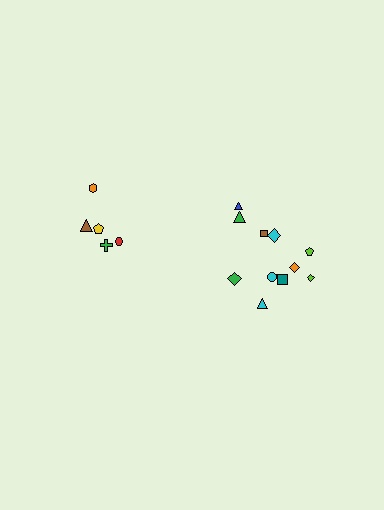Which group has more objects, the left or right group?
The right group.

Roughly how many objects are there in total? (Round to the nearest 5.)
Roughly 15 objects in total.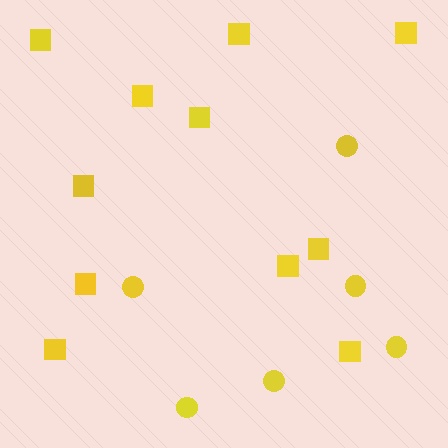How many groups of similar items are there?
There are 2 groups: one group of squares (11) and one group of circles (6).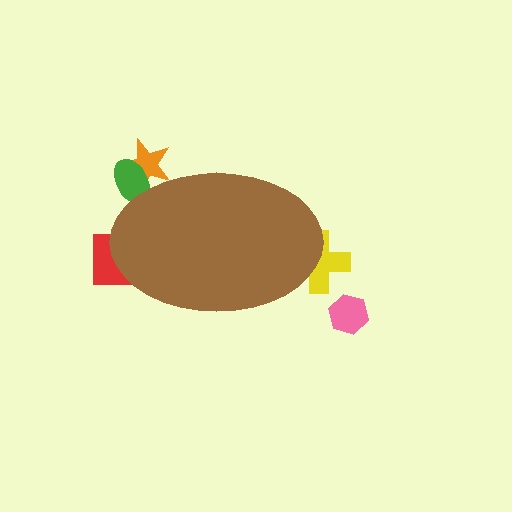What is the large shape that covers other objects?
A brown ellipse.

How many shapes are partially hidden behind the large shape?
4 shapes are partially hidden.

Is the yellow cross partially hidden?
Yes, the yellow cross is partially hidden behind the brown ellipse.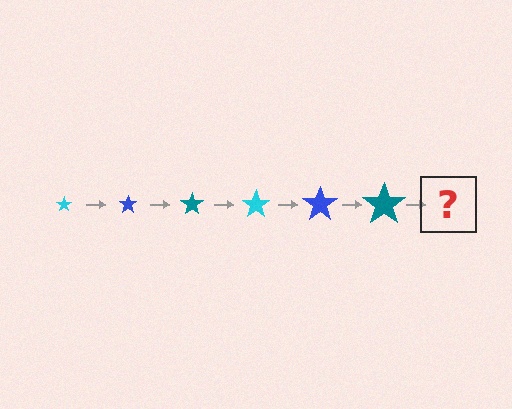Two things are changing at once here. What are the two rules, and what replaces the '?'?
The two rules are that the star grows larger each step and the color cycles through cyan, blue, and teal. The '?' should be a cyan star, larger than the previous one.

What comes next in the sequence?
The next element should be a cyan star, larger than the previous one.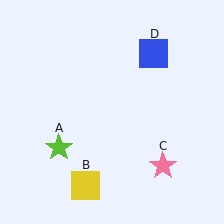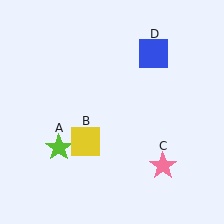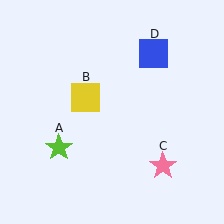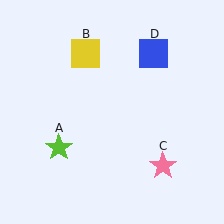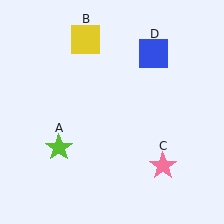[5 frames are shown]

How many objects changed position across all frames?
1 object changed position: yellow square (object B).